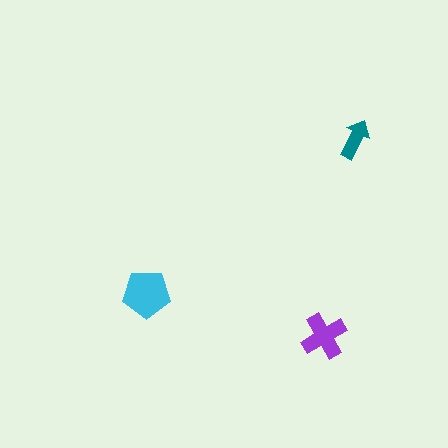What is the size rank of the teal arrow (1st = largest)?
3rd.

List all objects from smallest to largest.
The teal arrow, the purple cross, the cyan pentagon.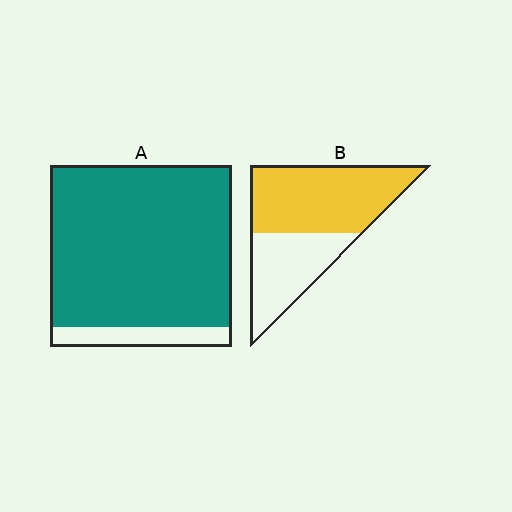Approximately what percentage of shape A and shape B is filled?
A is approximately 90% and B is approximately 60%.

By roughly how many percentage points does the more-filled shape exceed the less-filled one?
By roughly 30 percentage points (A over B).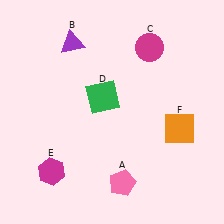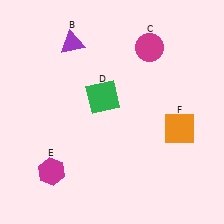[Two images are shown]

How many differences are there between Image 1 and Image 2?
There is 1 difference between the two images.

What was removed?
The pink pentagon (A) was removed in Image 2.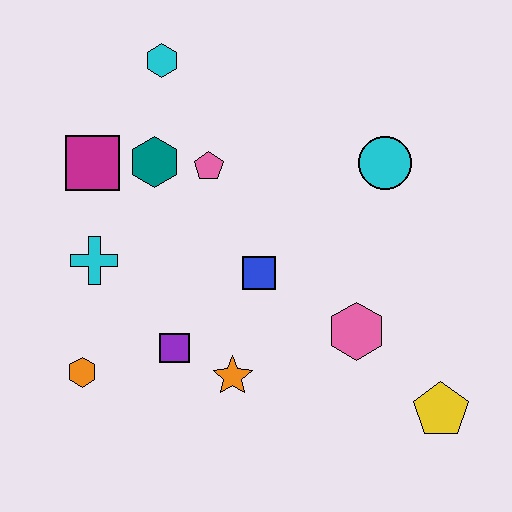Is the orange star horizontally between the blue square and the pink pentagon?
Yes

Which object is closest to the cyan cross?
The magenta square is closest to the cyan cross.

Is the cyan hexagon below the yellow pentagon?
No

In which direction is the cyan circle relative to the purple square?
The cyan circle is to the right of the purple square.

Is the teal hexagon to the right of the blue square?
No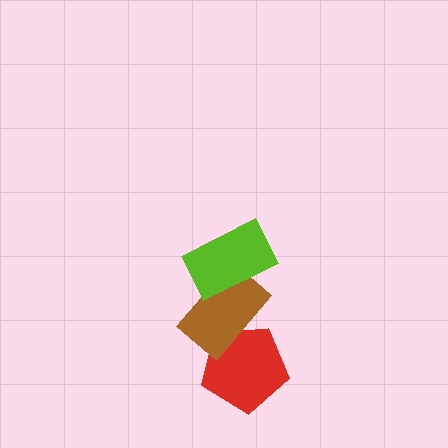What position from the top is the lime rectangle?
The lime rectangle is 1st from the top.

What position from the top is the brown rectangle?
The brown rectangle is 2nd from the top.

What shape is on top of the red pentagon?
The brown rectangle is on top of the red pentagon.